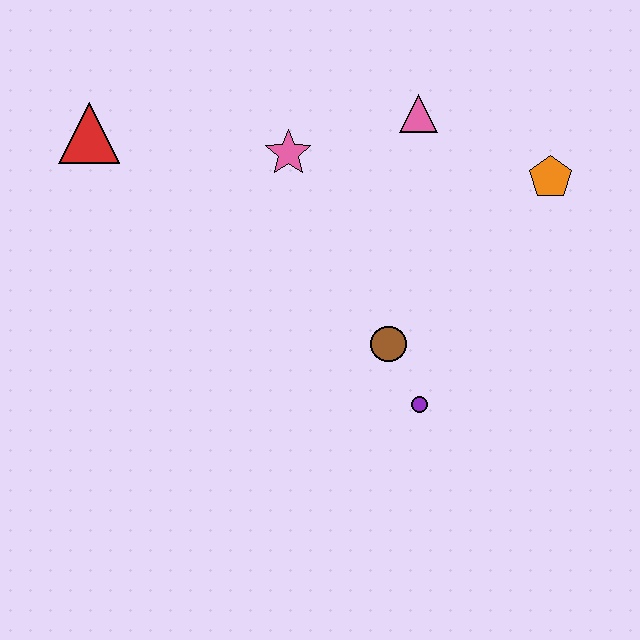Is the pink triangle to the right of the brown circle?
Yes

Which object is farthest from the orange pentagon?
The red triangle is farthest from the orange pentagon.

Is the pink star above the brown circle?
Yes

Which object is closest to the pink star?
The pink triangle is closest to the pink star.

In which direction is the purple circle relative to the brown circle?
The purple circle is below the brown circle.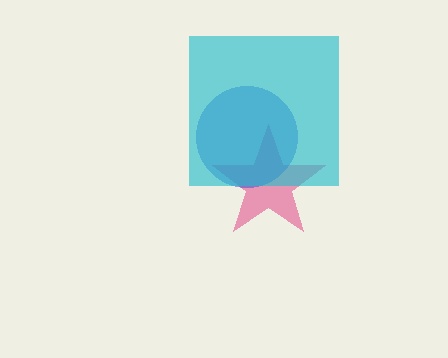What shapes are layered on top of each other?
The layered shapes are: a pink star, a blue circle, a cyan square.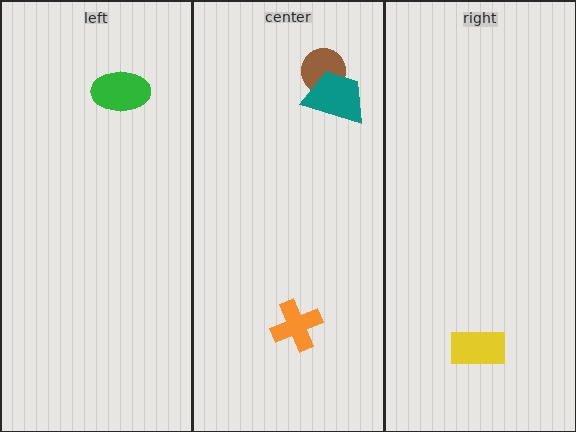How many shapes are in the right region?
1.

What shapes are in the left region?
The green ellipse.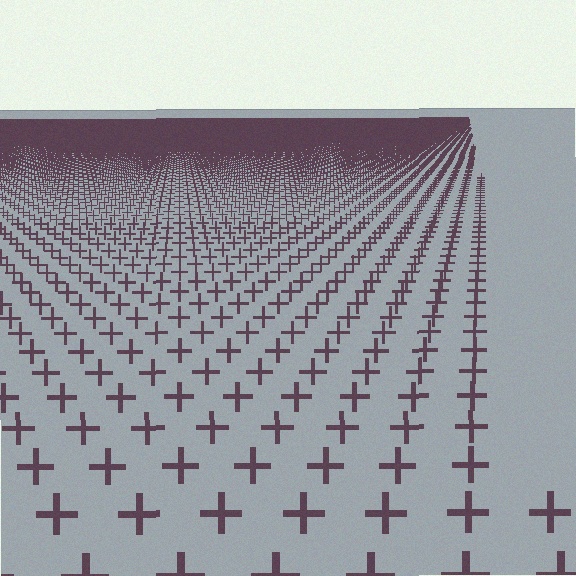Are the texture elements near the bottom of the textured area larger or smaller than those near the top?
Larger. Near the bottom, elements are closer to the viewer and appear at a bigger on-screen size.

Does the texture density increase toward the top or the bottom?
Density increases toward the top.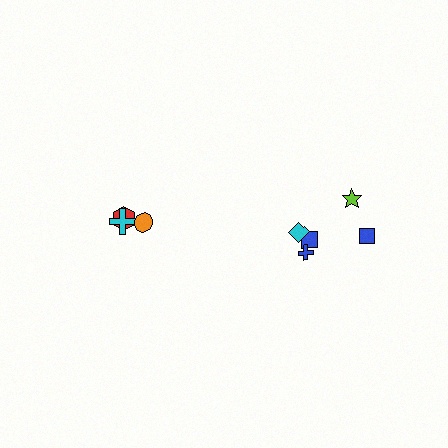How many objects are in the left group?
There are 3 objects.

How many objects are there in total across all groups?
There are 8 objects.